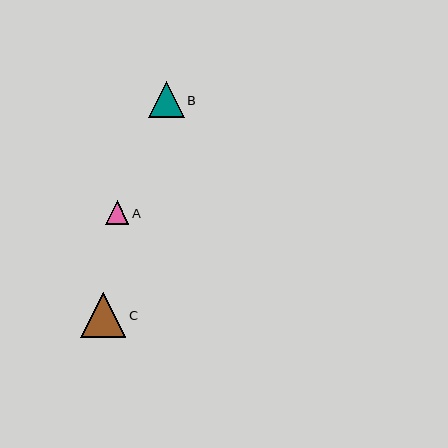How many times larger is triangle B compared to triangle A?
Triangle B is approximately 1.5 times the size of triangle A.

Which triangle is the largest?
Triangle C is the largest with a size of approximately 45 pixels.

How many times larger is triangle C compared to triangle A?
Triangle C is approximately 1.9 times the size of triangle A.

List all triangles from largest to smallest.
From largest to smallest: C, B, A.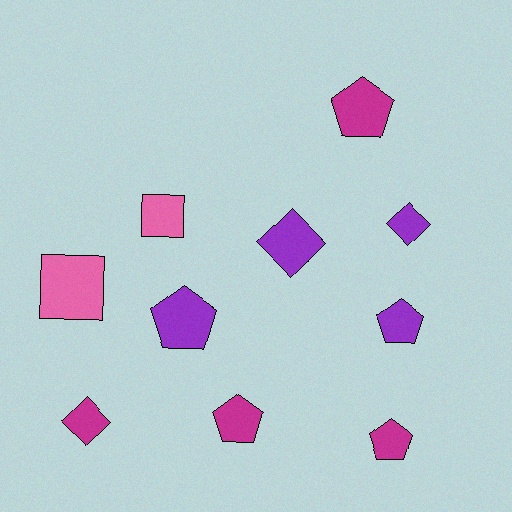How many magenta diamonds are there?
There is 1 magenta diamond.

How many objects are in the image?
There are 10 objects.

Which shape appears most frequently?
Pentagon, with 5 objects.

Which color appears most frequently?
Purple, with 4 objects.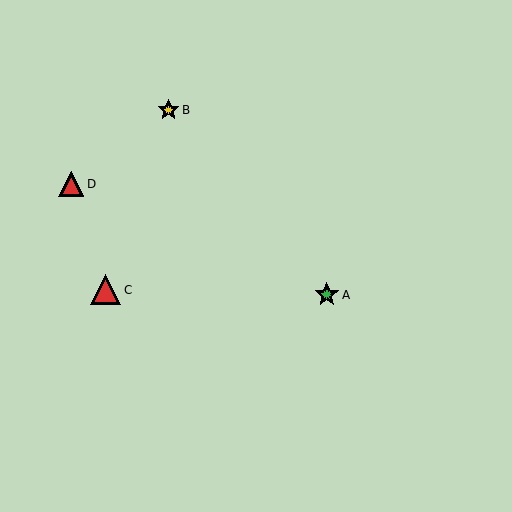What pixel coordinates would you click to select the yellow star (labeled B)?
Click at (168, 110) to select the yellow star B.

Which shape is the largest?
The red triangle (labeled C) is the largest.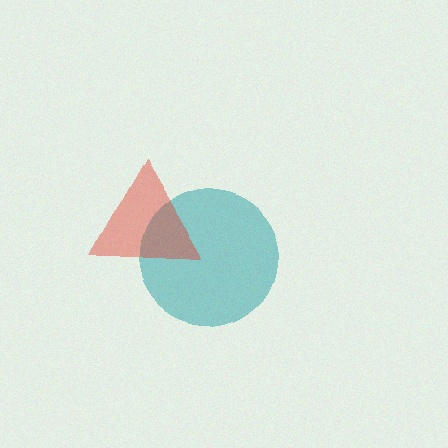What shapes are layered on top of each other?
The layered shapes are: a teal circle, a red triangle.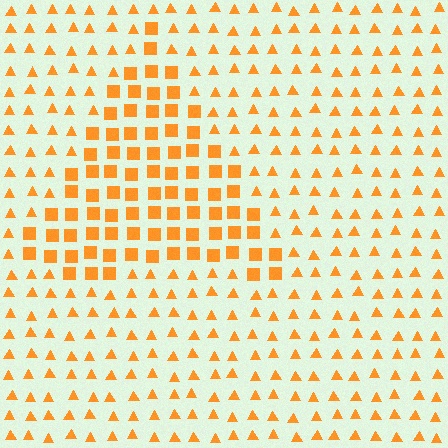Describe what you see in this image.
The image is filled with small orange elements arranged in a uniform grid. A triangle-shaped region contains squares, while the surrounding area contains triangles. The boundary is defined purely by the change in element shape.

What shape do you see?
I see a triangle.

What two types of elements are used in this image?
The image uses squares inside the triangle region and triangles outside it.